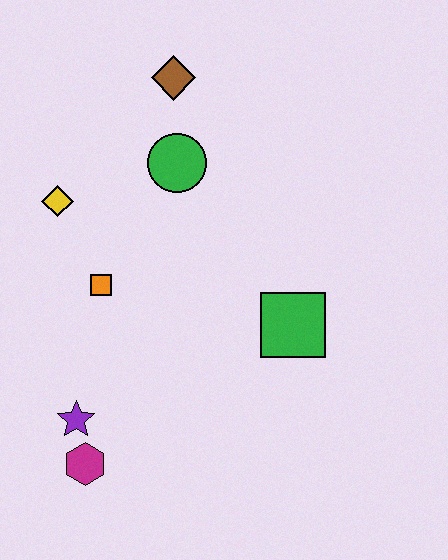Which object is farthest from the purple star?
The brown diamond is farthest from the purple star.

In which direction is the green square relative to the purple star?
The green square is to the right of the purple star.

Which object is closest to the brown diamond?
The green circle is closest to the brown diamond.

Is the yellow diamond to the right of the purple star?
No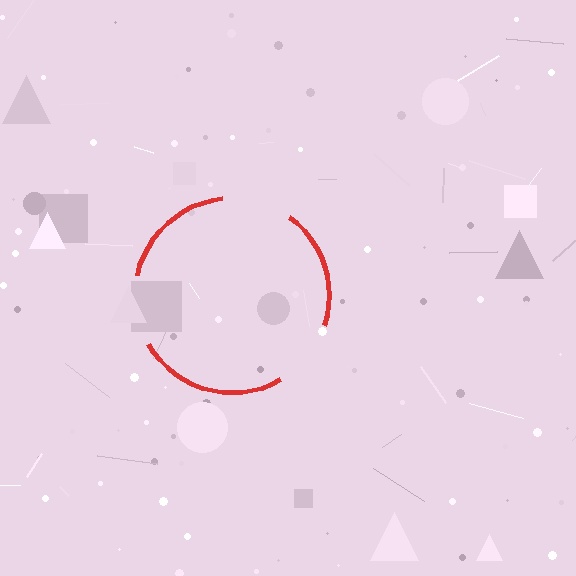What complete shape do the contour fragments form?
The contour fragments form a circle.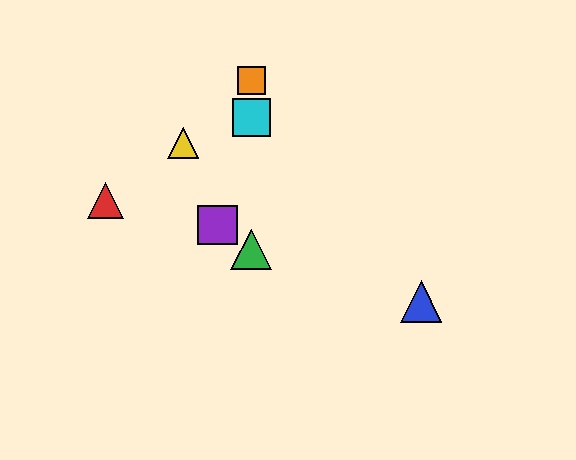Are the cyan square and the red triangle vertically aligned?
No, the cyan square is at x≈251 and the red triangle is at x≈105.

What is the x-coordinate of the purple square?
The purple square is at x≈218.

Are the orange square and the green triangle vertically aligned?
Yes, both are at x≈251.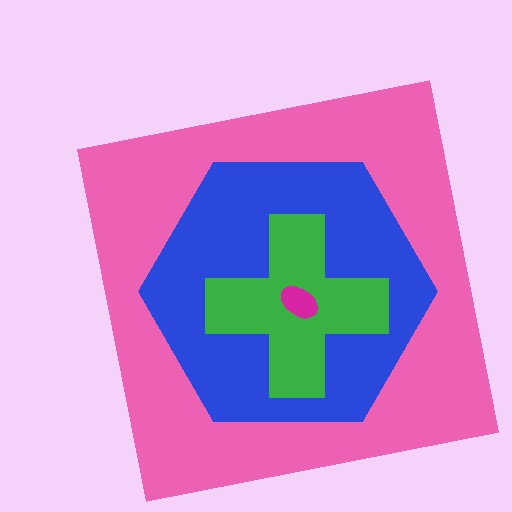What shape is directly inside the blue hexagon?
The green cross.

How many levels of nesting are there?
4.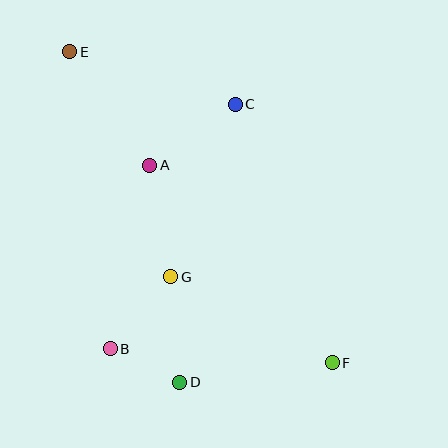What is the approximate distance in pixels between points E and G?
The distance between E and G is approximately 247 pixels.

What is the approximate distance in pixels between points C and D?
The distance between C and D is approximately 283 pixels.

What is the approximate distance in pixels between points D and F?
The distance between D and F is approximately 154 pixels.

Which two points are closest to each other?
Points B and D are closest to each other.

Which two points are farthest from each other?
Points E and F are farthest from each other.